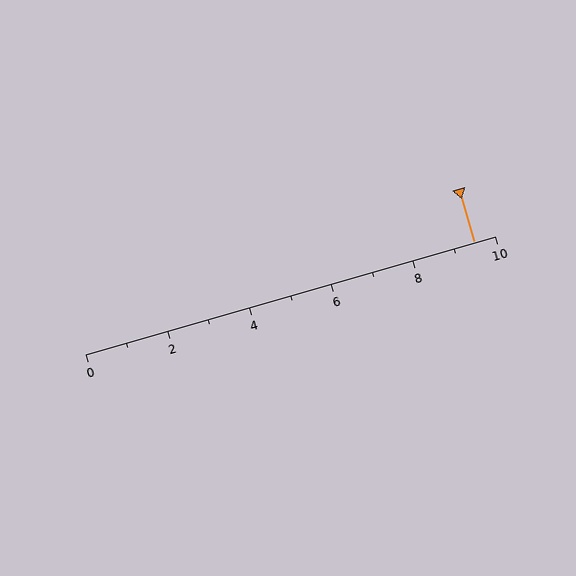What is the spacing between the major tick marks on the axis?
The major ticks are spaced 2 apart.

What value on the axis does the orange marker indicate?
The marker indicates approximately 9.5.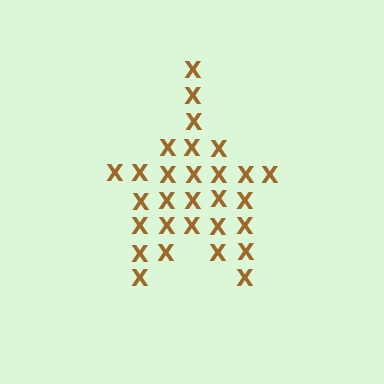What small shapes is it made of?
It is made of small letter X's.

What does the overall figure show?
The overall figure shows a star.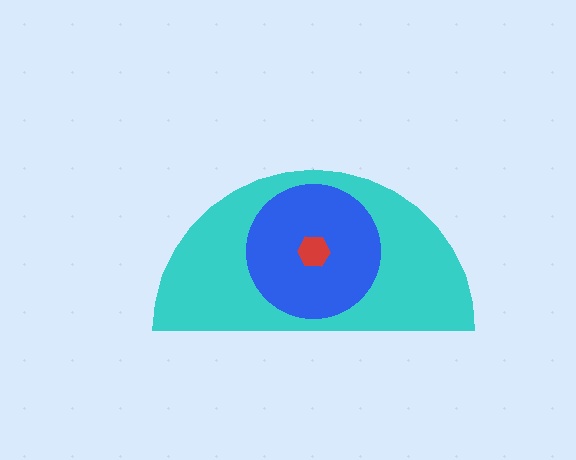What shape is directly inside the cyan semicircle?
The blue circle.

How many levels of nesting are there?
3.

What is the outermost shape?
The cyan semicircle.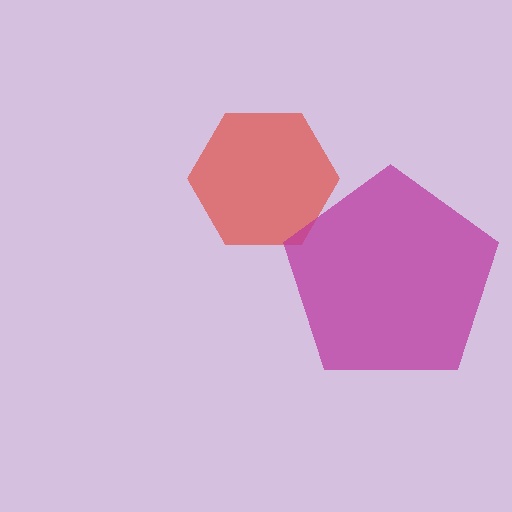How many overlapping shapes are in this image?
There are 2 overlapping shapes in the image.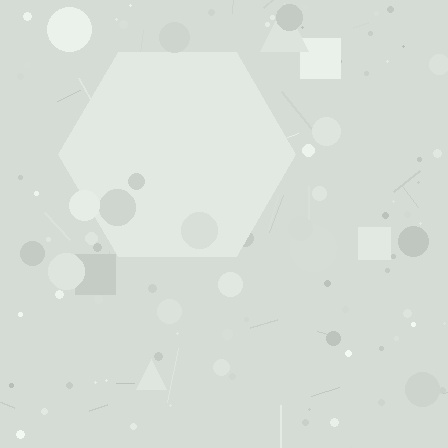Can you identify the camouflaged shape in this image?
The camouflaged shape is a hexagon.